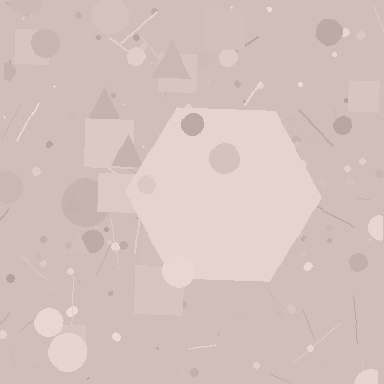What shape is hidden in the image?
A hexagon is hidden in the image.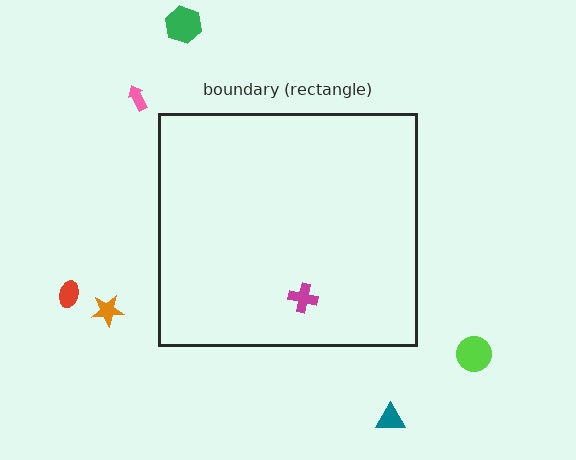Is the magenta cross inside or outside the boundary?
Inside.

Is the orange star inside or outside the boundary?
Outside.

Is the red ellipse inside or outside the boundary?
Outside.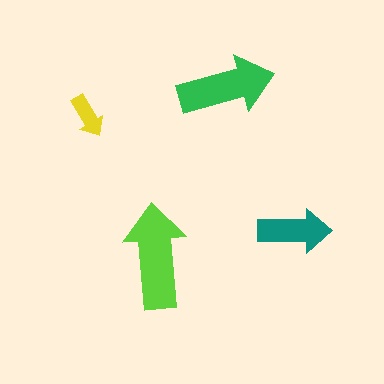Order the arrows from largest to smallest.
the lime one, the green one, the teal one, the yellow one.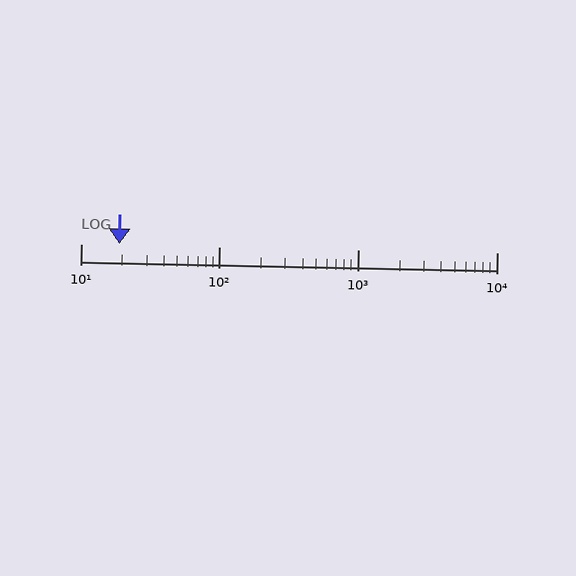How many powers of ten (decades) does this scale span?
The scale spans 3 decades, from 10 to 10000.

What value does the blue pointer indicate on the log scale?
The pointer indicates approximately 19.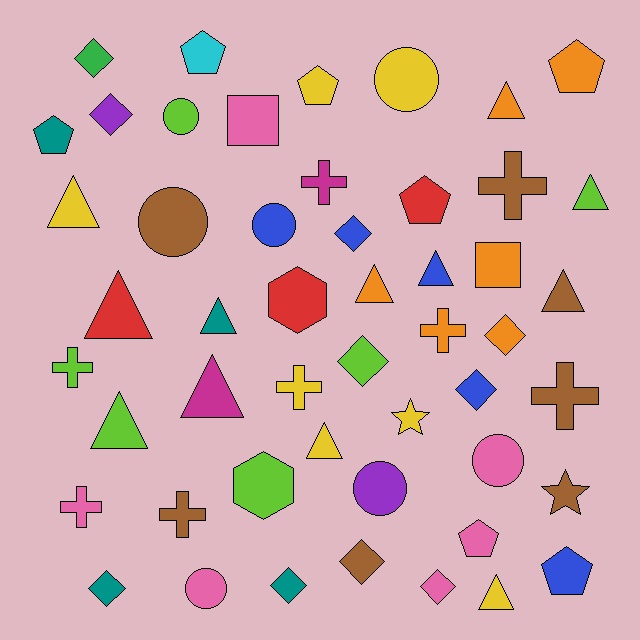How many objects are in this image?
There are 50 objects.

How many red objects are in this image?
There are 3 red objects.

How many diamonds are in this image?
There are 10 diamonds.